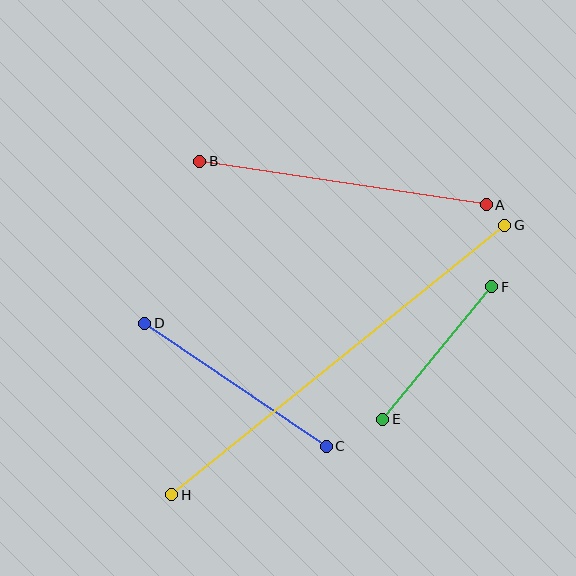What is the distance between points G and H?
The distance is approximately 428 pixels.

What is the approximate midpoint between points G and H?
The midpoint is at approximately (338, 360) pixels.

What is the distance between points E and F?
The distance is approximately 172 pixels.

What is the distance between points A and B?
The distance is approximately 290 pixels.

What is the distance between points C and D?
The distance is approximately 219 pixels.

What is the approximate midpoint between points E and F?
The midpoint is at approximately (437, 353) pixels.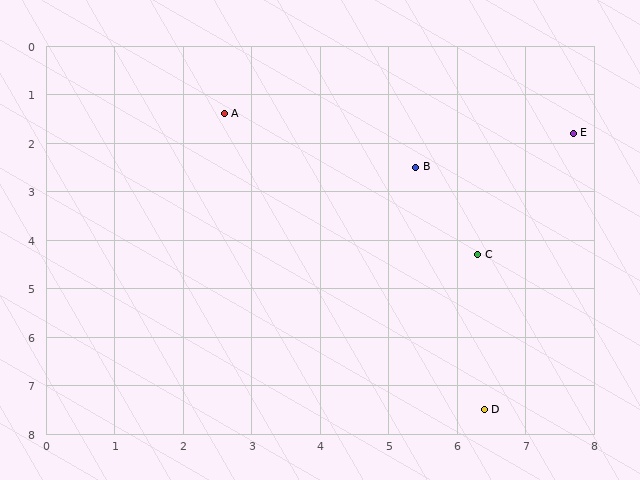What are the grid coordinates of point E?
Point E is at approximately (7.7, 1.8).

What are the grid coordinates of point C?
Point C is at approximately (6.3, 4.3).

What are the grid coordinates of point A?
Point A is at approximately (2.6, 1.4).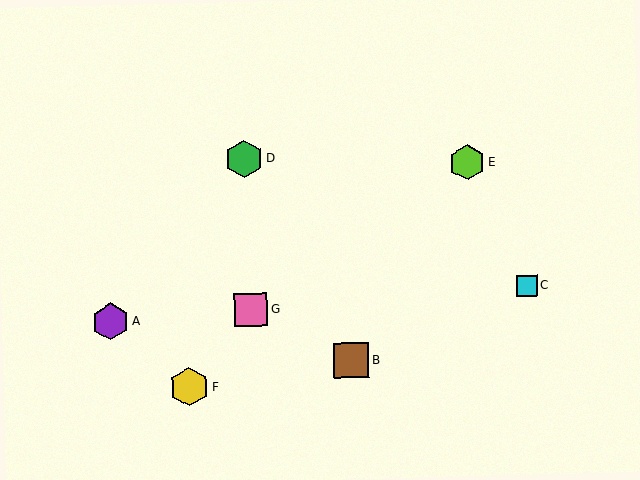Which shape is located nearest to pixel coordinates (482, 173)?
The lime hexagon (labeled E) at (467, 163) is nearest to that location.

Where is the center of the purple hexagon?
The center of the purple hexagon is at (110, 322).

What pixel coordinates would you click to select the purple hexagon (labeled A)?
Click at (110, 322) to select the purple hexagon A.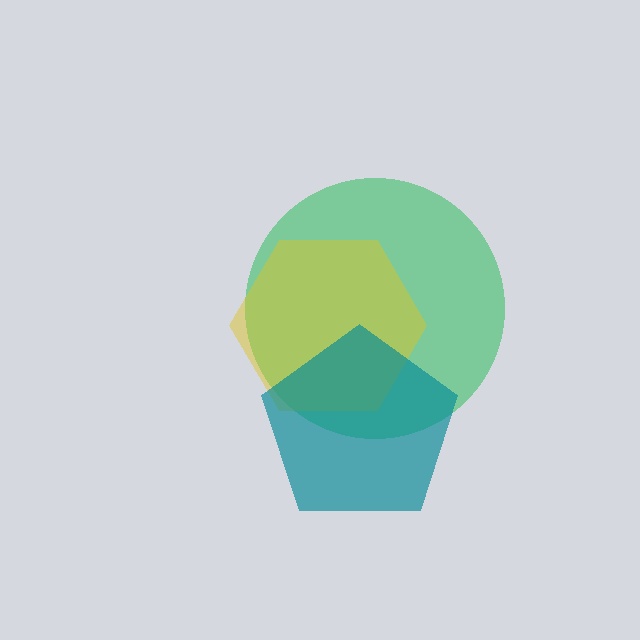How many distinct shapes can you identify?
There are 3 distinct shapes: a green circle, a yellow hexagon, a teal pentagon.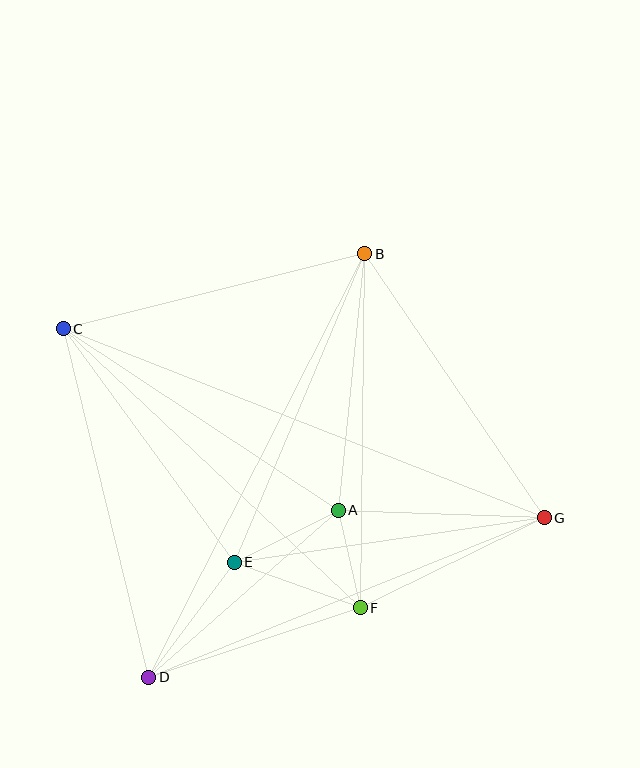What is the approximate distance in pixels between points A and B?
The distance between A and B is approximately 258 pixels.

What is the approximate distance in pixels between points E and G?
The distance between E and G is approximately 313 pixels.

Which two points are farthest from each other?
Points C and G are farthest from each other.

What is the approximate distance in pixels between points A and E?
The distance between A and E is approximately 116 pixels.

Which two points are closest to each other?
Points A and F are closest to each other.